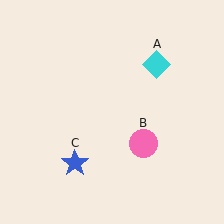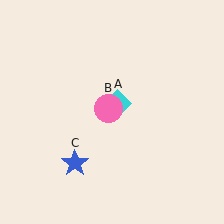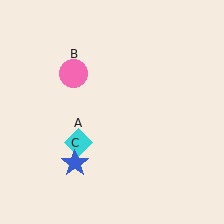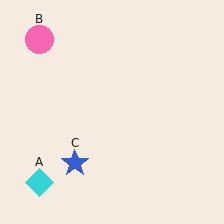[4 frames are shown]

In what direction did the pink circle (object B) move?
The pink circle (object B) moved up and to the left.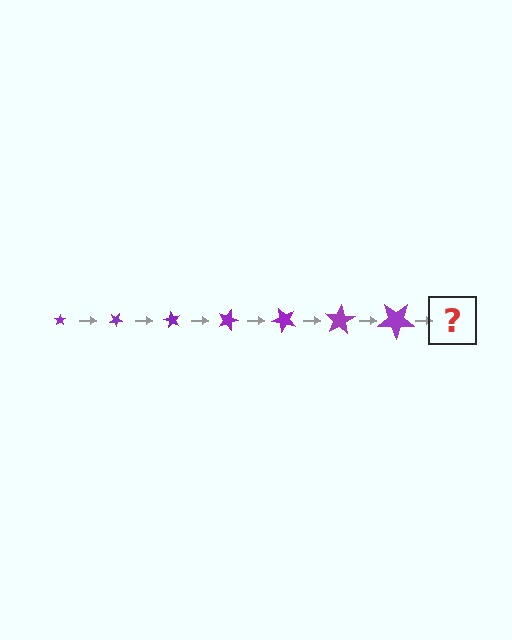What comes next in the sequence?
The next element should be a star, larger than the previous one and rotated 210 degrees from the start.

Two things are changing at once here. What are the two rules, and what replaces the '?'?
The two rules are that the star grows larger each step and it rotates 30 degrees each step. The '?' should be a star, larger than the previous one and rotated 210 degrees from the start.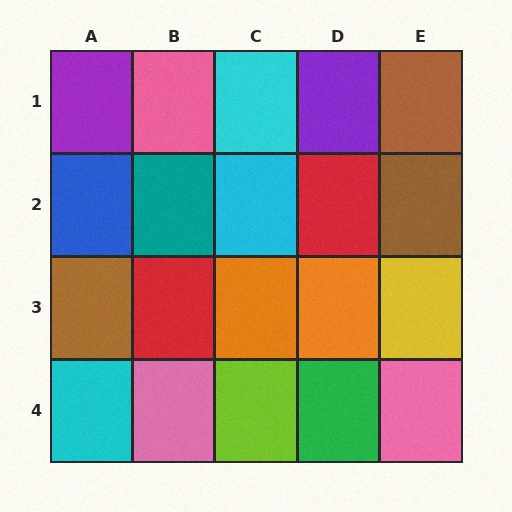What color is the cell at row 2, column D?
Red.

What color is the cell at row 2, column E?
Brown.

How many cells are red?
2 cells are red.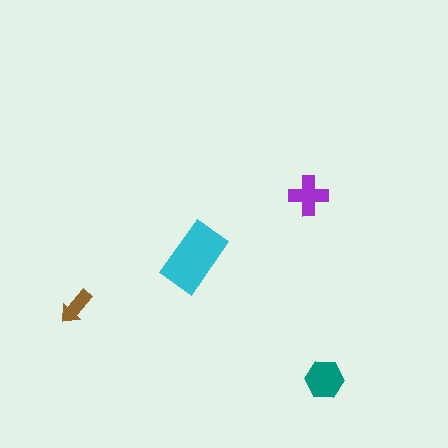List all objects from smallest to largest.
The brown arrow, the purple cross, the teal hexagon, the cyan rectangle.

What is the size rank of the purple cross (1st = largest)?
3rd.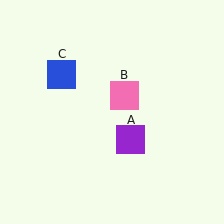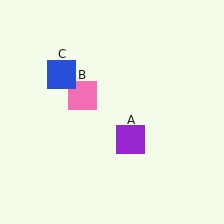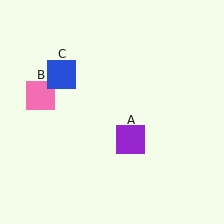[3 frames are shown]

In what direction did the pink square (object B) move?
The pink square (object B) moved left.